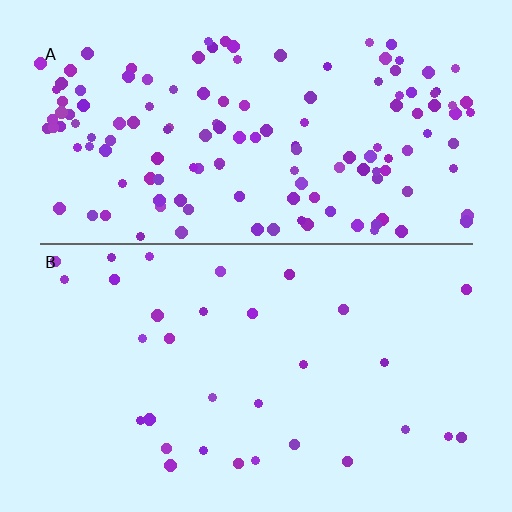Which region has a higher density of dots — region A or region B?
A (the top).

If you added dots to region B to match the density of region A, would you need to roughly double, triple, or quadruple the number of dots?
Approximately quadruple.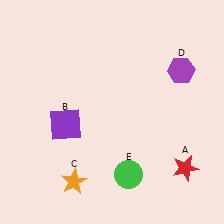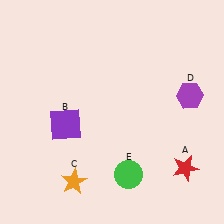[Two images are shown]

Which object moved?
The purple hexagon (D) moved down.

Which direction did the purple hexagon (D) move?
The purple hexagon (D) moved down.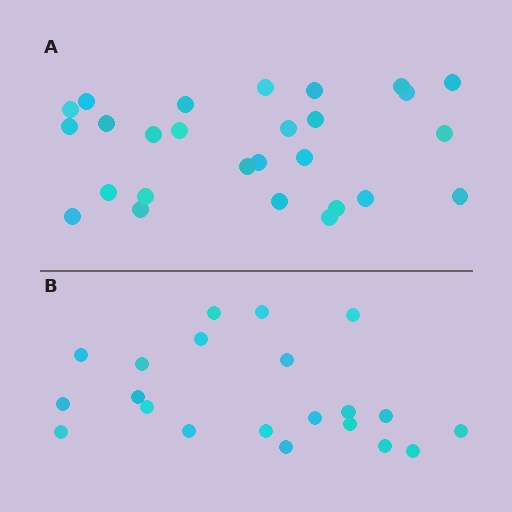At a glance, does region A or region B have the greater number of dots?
Region A (the top region) has more dots.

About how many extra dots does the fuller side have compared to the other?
Region A has about 6 more dots than region B.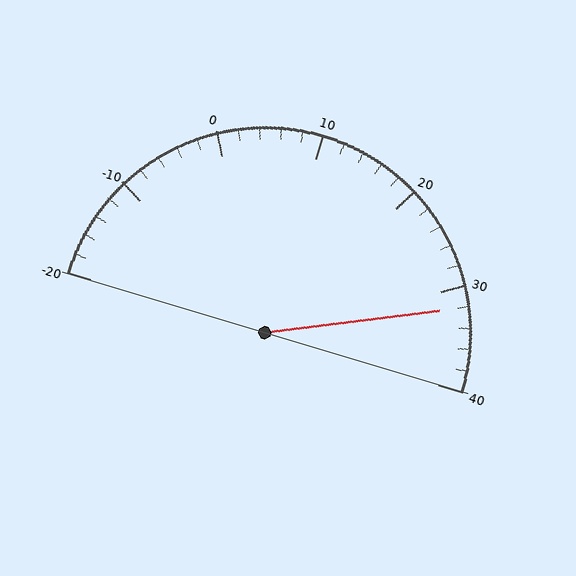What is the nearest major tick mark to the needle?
The nearest major tick mark is 30.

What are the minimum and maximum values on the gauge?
The gauge ranges from -20 to 40.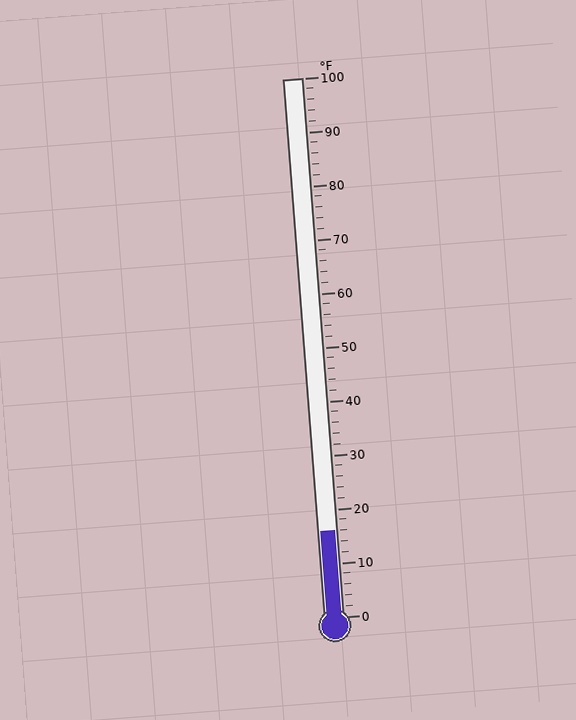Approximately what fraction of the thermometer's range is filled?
The thermometer is filled to approximately 15% of its range.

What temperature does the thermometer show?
The thermometer shows approximately 16°F.